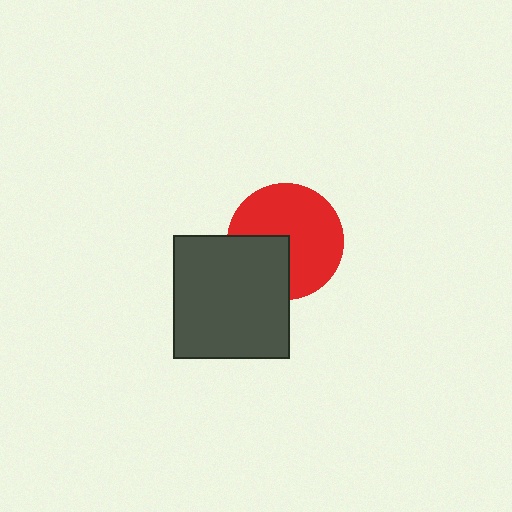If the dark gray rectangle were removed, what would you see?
You would see the complete red circle.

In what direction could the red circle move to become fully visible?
The red circle could move toward the upper-right. That would shift it out from behind the dark gray rectangle entirely.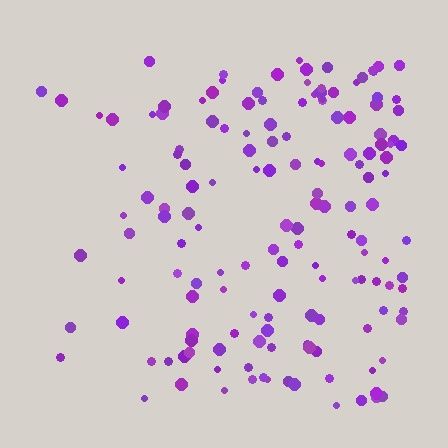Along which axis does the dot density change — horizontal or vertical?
Horizontal.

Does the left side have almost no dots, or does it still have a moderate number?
Still a moderate number, just noticeably fewer than the right.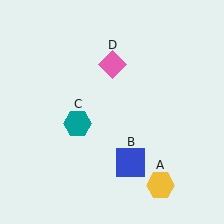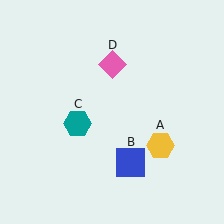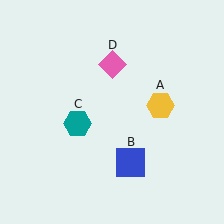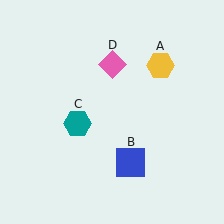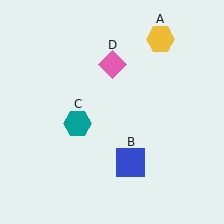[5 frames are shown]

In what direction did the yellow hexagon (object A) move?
The yellow hexagon (object A) moved up.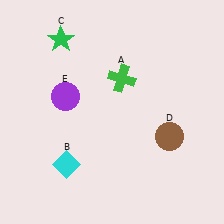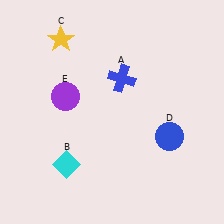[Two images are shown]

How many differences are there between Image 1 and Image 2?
There are 3 differences between the two images.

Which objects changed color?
A changed from green to blue. C changed from green to yellow. D changed from brown to blue.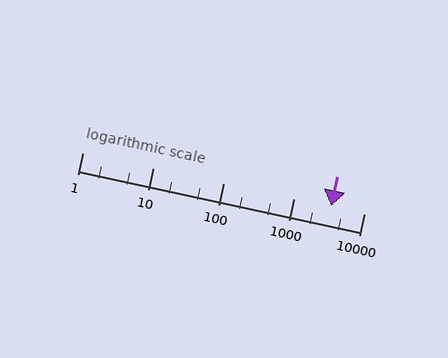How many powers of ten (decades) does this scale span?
The scale spans 4 decades, from 1 to 10000.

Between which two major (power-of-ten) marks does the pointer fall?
The pointer is between 1000 and 10000.